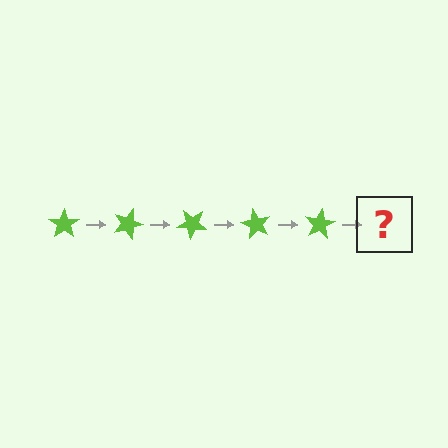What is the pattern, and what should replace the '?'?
The pattern is that the star rotates 20 degrees each step. The '?' should be a lime star rotated 100 degrees.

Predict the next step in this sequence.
The next step is a lime star rotated 100 degrees.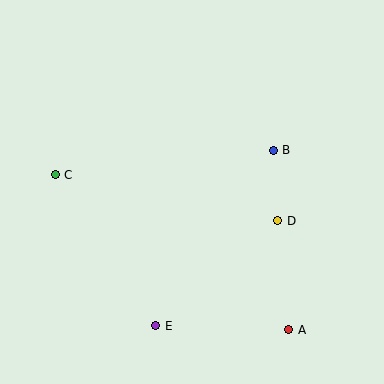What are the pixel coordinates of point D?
Point D is at (278, 221).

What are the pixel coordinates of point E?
Point E is at (156, 326).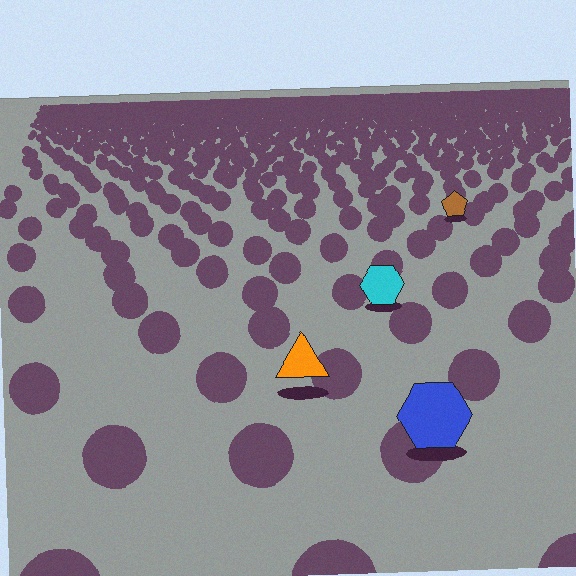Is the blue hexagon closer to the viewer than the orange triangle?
Yes. The blue hexagon is closer — you can tell from the texture gradient: the ground texture is coarser near it.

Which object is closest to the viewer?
The blue hexagon is closest. The texture marks near it are larger and more spread out.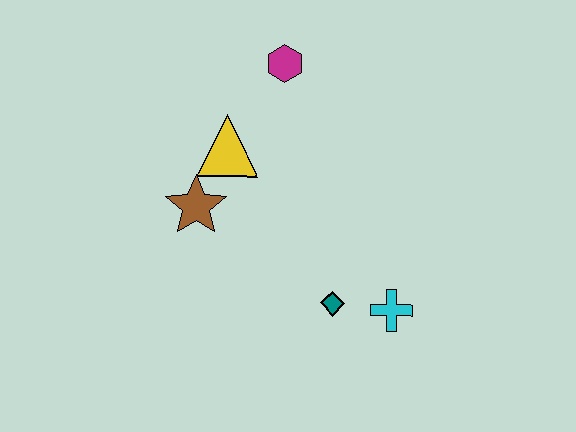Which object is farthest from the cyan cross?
The magenta hexagon is farthest from the cyan cross.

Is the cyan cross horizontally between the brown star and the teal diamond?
No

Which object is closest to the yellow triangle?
The brown star is closest to the yellow triangle.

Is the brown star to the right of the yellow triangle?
No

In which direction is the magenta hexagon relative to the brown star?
The magenta hexagon is above the brown star.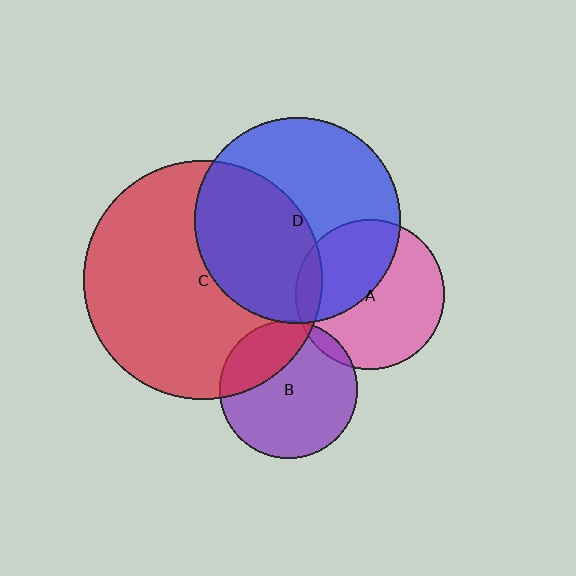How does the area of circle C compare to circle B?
Approximately 3.0 times.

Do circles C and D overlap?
Yes.